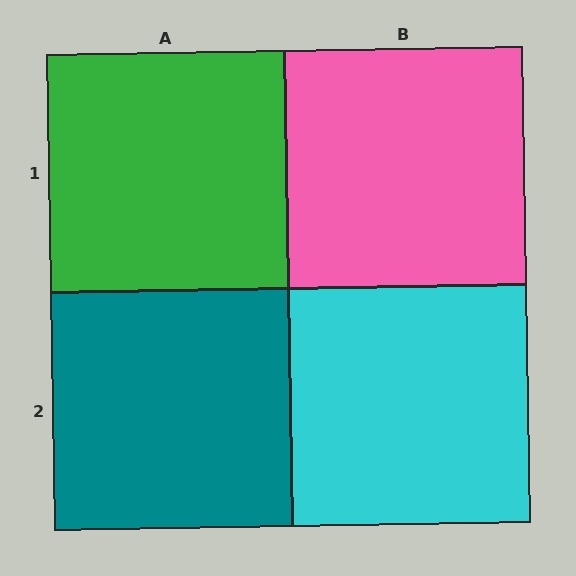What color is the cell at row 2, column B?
Cyan.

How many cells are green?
1 cell is green.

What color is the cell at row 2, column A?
Teal.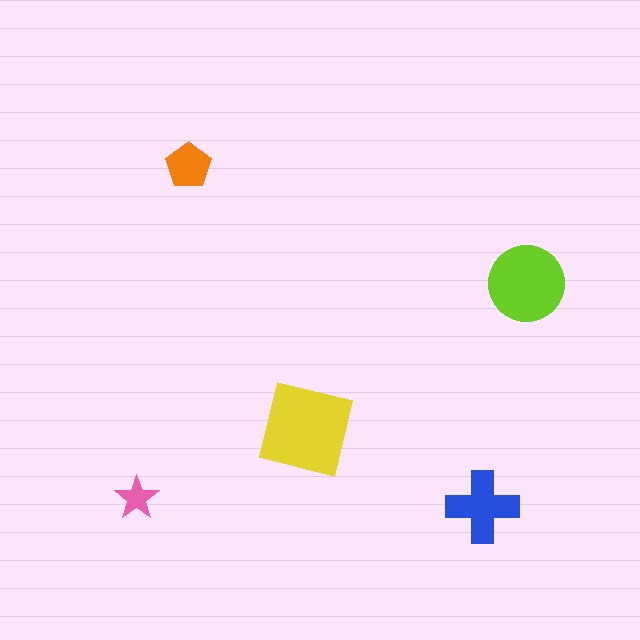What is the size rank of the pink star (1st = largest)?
5th.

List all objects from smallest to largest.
The pink star, the orange pentagon, the blue cross, the lime circle, the yellow square.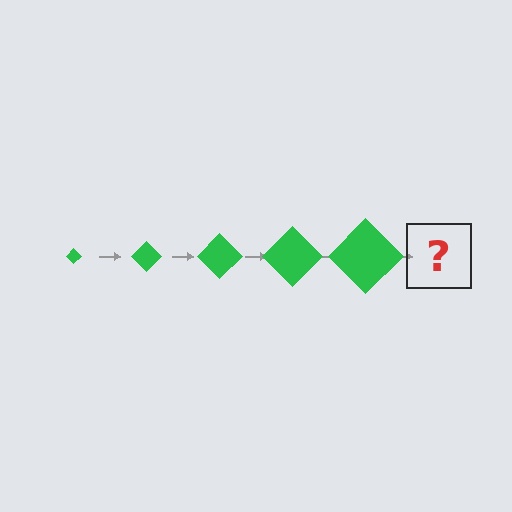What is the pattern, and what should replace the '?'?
The pattern is that the diamond gets progressively larger each step. The '?' should be a green diamond, larger than the previous one.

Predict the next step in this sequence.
The next step is a green diamond, larger than the previous one.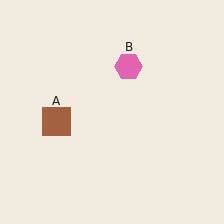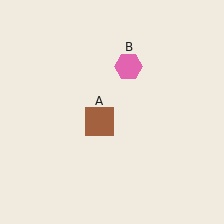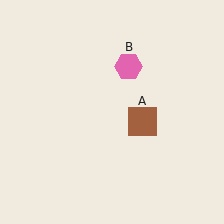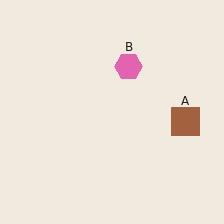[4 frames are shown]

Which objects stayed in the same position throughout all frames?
Pink hexagon (object B) remained stationary.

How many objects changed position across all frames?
1 object changed position: brown square (object A).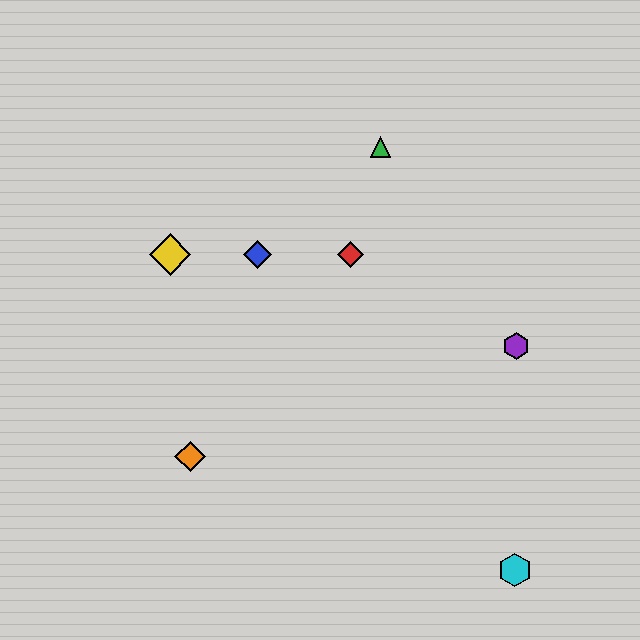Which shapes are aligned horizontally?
The red diamond, the blue diamond, the yellow diamond are aligned horizontally.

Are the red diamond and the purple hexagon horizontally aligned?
No, the red diamond is at y≈255 and the purple hexagon is at y≈346.